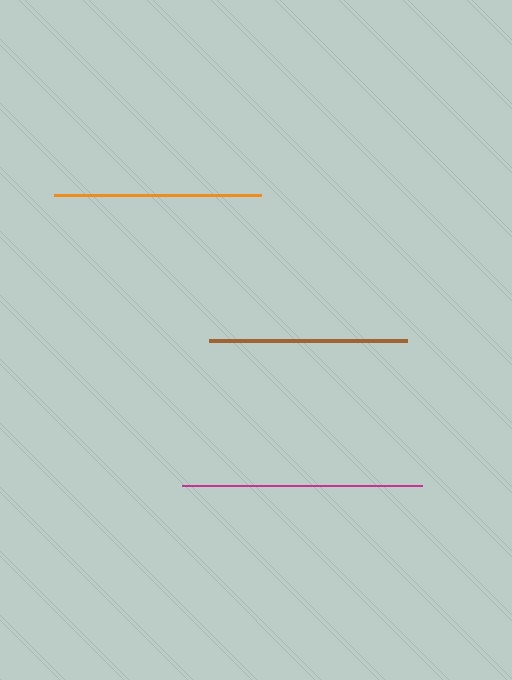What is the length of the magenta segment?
The magenta segment is approximately 241 pixels long.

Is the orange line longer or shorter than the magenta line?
The magenta line is longer than the orange line.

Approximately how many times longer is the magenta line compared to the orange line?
The magenta line is approximately 1.2 times the length of the orange line.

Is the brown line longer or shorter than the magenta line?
The magenta line is longer than the brown line.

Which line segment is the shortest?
The brown line is the shortest at approximately 198 pixels.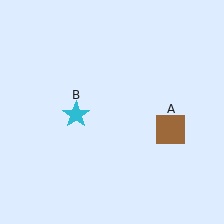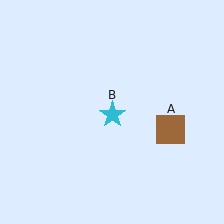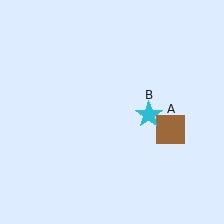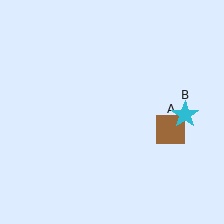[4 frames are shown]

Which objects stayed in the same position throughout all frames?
Brown square (object A) remained stationary.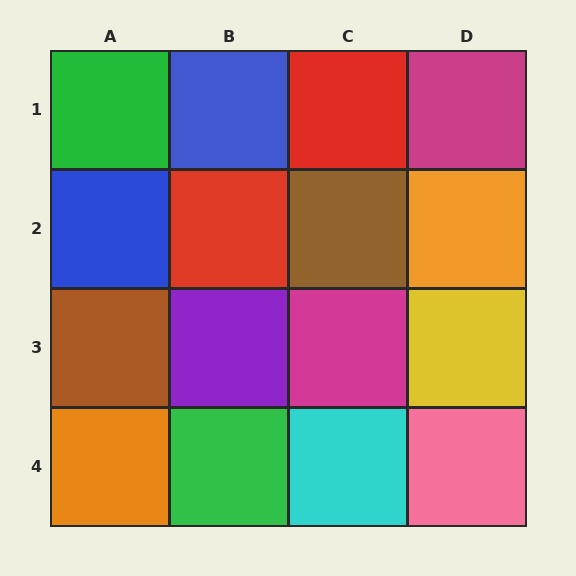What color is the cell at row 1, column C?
Red.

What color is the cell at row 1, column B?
Blue.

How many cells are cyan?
1 cell is cyan.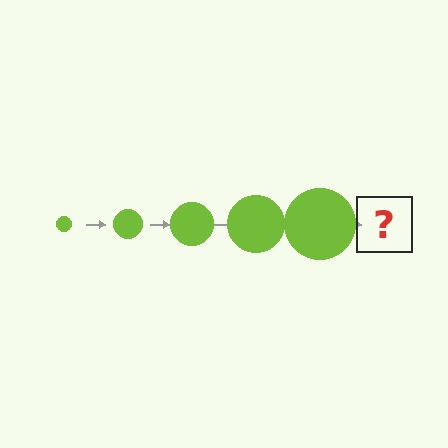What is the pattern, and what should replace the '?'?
The pattern is that the circle gets progressively larger each step. The '?' should be a lime circle, larger than the previous one.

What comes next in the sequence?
The next element should be a lime circle, larger than the previous one.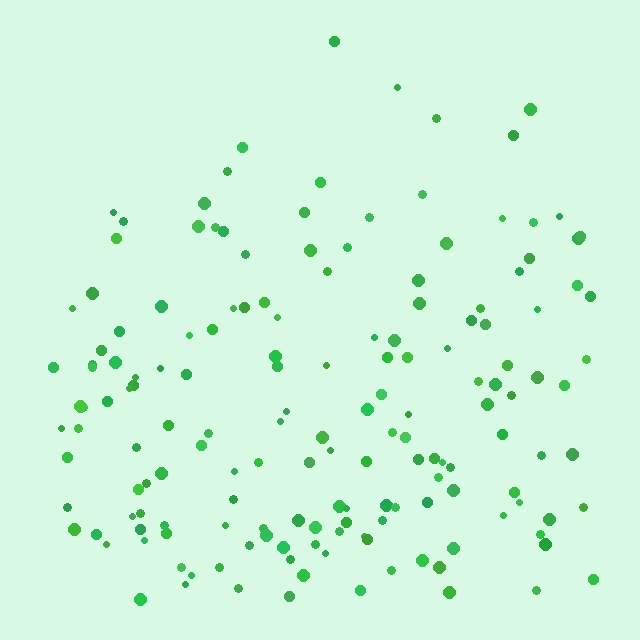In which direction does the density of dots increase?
From top to bottom, with the bottom side densest.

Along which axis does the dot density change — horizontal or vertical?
Vertical.